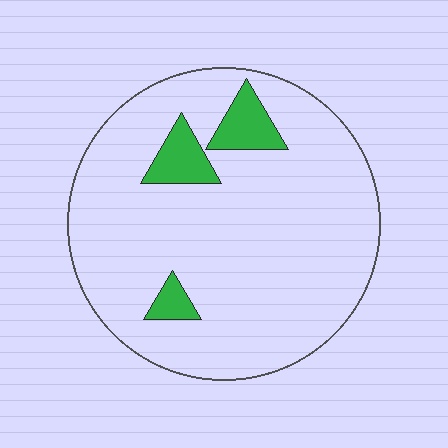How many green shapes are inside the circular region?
3.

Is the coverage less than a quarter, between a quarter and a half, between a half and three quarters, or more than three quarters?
Less than a quarter.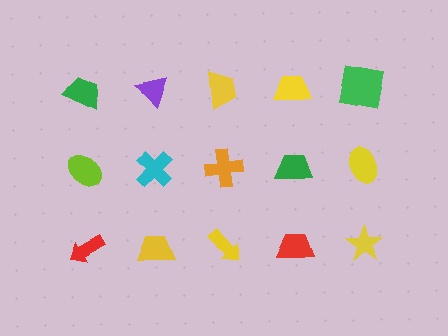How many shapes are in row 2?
5 shapes.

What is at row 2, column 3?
An orange cross.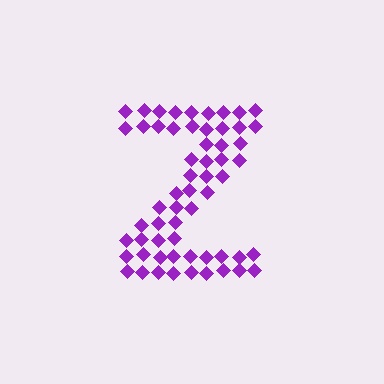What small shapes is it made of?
It is made of small diamonds.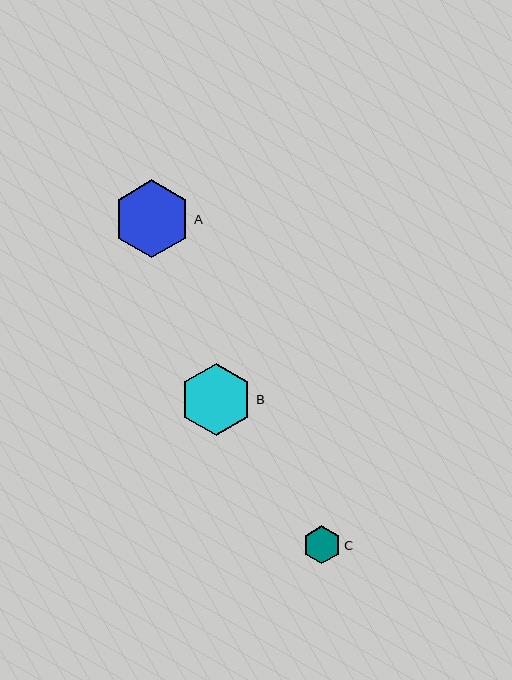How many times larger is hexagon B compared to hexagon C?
Hexagon B is approximately 1.9 times the size of hexagon C.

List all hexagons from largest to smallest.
From largest to smallest: A, B, C.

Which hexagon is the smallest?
Hexagon C is the smallest with a size of approximately 38 pixels.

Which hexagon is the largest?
Hexagon A is the largest with a size of approximately 78 pixels.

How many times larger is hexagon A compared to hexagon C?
Hexagon A is approximately 2.0 times the size of hexagon C.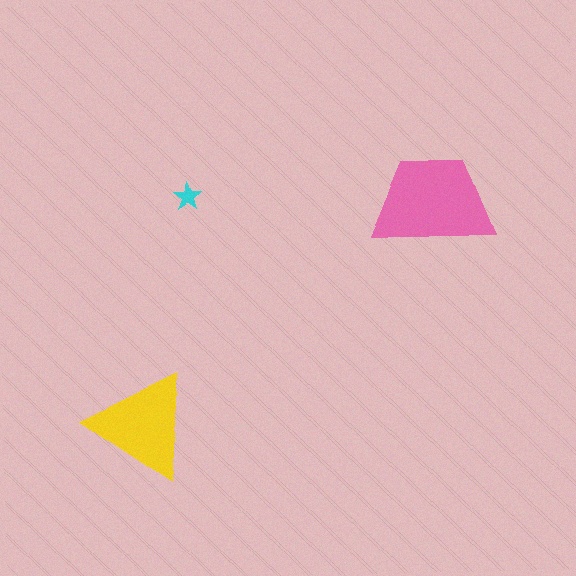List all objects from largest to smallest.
The pink trapezoid, the yellow triangle, the cyan star.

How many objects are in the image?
There are 3 objects in the image.